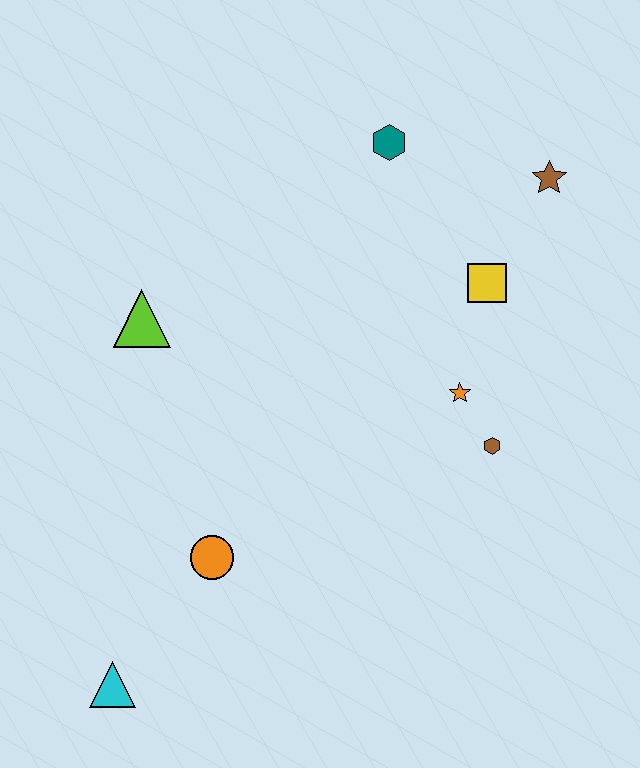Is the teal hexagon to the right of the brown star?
No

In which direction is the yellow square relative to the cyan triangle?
The yellow square is above the cyan triangle.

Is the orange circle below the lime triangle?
Yes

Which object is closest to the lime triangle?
The orange circle is closest to the lime triangle.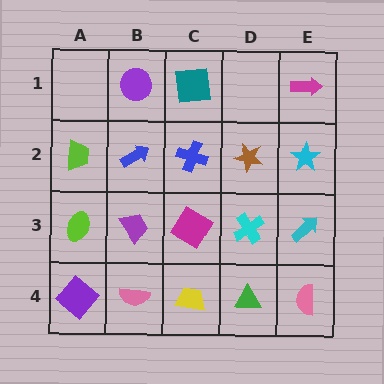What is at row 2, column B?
A blue arrow.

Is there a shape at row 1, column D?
No, that cell is empty.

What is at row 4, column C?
A yellow trapezoid.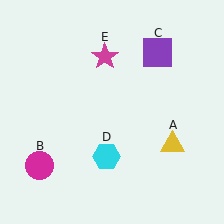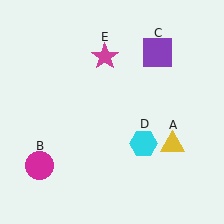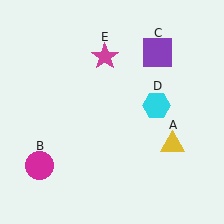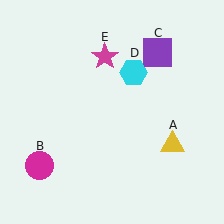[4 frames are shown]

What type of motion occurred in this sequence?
The cyan hexagon (object D) rotated counterclockwise around the center of the scene.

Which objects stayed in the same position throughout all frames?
Yellow triangle (object A) and magenta circle (object B) and purple square (object C) and magenta star (object E) remained stationary.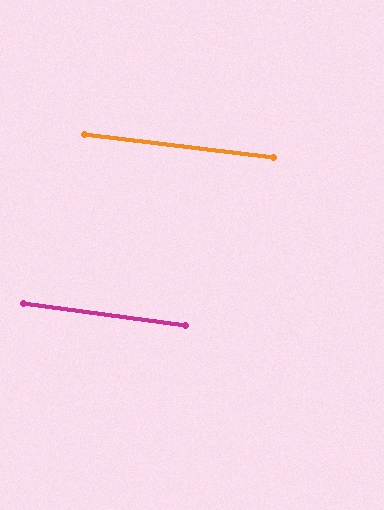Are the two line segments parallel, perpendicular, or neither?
Parallel — their directions differ by only 0.7°.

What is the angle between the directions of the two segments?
Approximately 1 degree.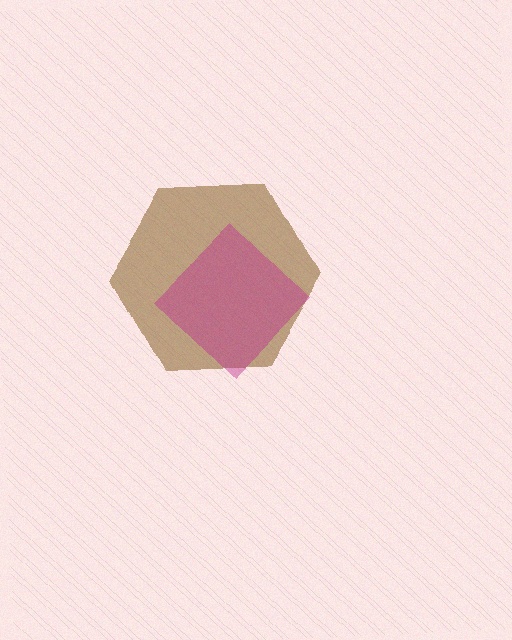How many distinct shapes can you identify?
There are 2 distinct shapes: a brown hexagon, a magenta diamond.